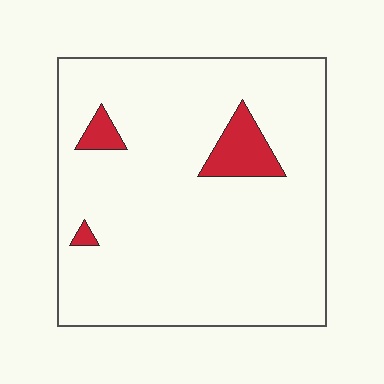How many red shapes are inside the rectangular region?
3.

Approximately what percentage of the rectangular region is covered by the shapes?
Approximately 5%.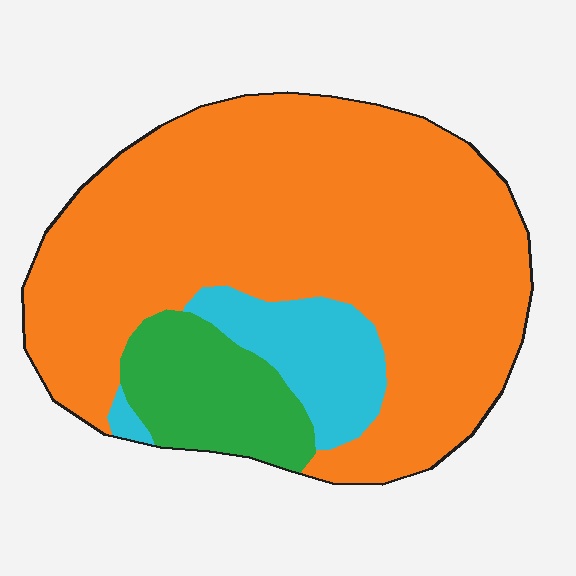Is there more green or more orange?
Orange.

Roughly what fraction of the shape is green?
Green covers roughly 15% of the shape.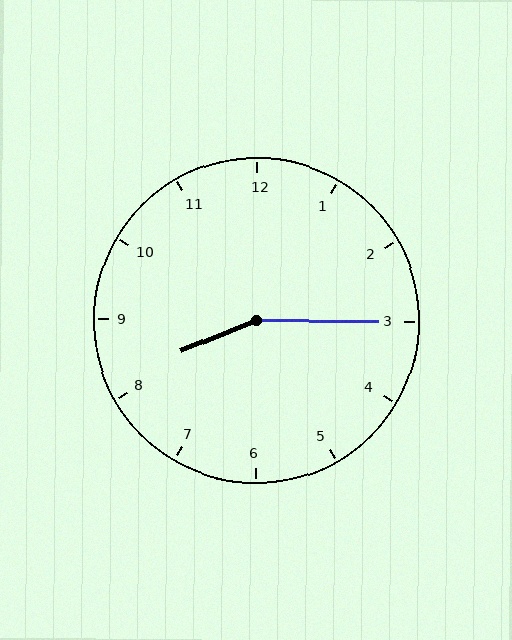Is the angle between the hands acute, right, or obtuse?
It is obtuse.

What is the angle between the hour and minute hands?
Approximately 158 degrees.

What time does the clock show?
8:15.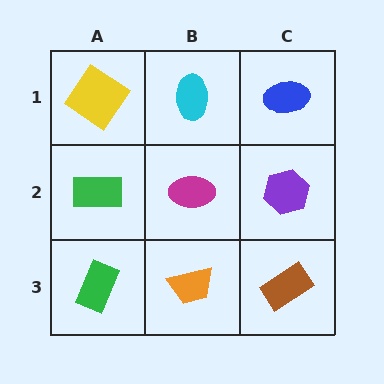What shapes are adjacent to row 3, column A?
A green rectangle (row 2, column A), an orange trapezoid (row 3, column B).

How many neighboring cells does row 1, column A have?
2.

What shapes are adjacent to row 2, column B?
A cyan ellipse (row 1, column B), an orange trapezoid (row 3, column B), a green rectangle (row 2, column A), a purple hexagon (row 2, column C).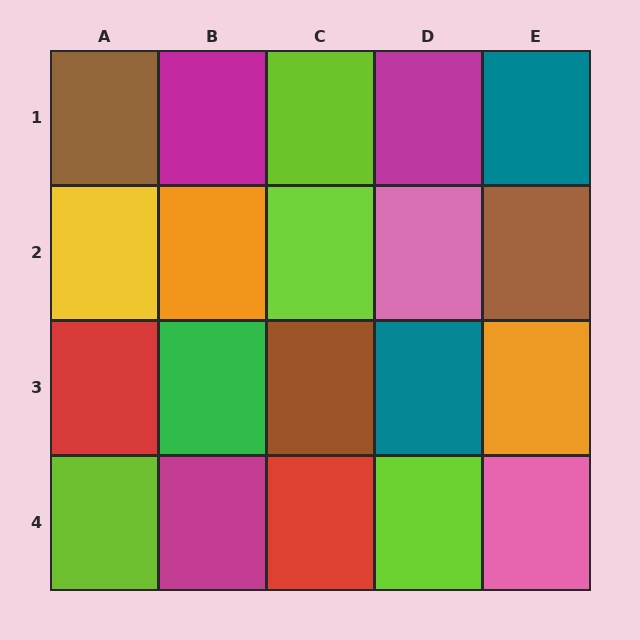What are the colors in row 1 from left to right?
Brown, magenta, lime, magenta, teal.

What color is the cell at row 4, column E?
Pink.